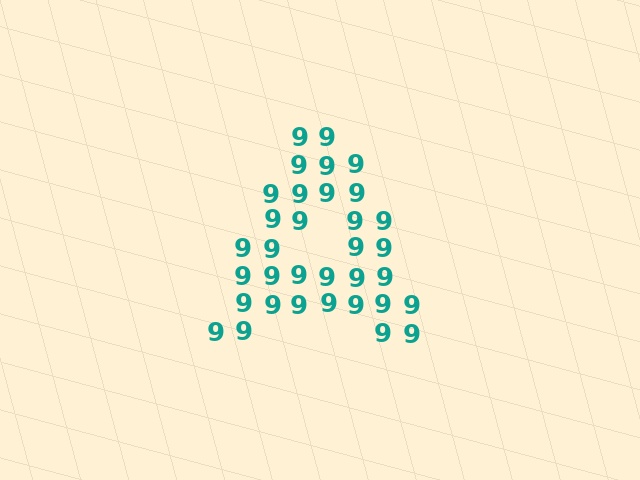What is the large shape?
The large shape is the letter A.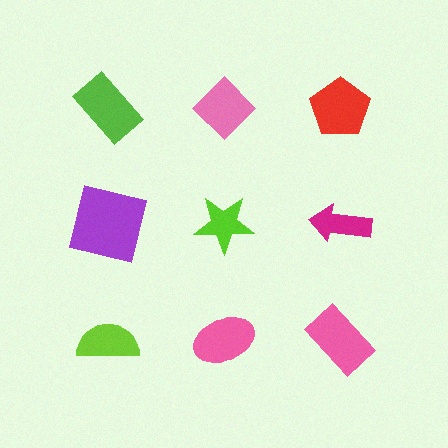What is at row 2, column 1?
A purple square.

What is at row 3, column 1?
A lime semicircle.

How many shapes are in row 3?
3 shapes.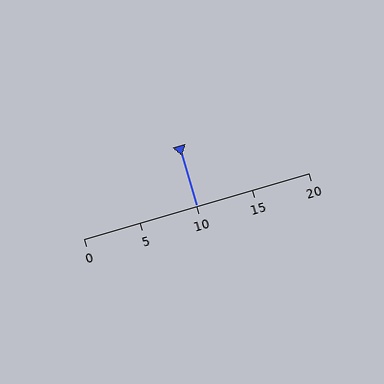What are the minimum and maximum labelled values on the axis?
The axis runs from 0 to 20.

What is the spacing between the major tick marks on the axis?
The major ticks are spaced 5 apart.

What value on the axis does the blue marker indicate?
The marker indicates approximately 10.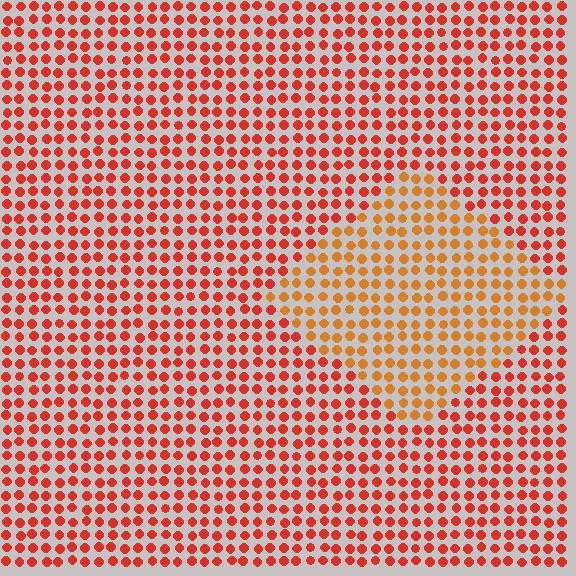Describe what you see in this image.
The image is filled with small red elements in a uniform arrangement. A diamond-shaped region is visible where the elements are tinted to a slightly different hue, forming a subtle color boundary.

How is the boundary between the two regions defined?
The boundary is defined purely by a slight shift in hue (about 27 degrees). Spacing, size, and orientation are identical on both sides.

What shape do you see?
I see a diamond.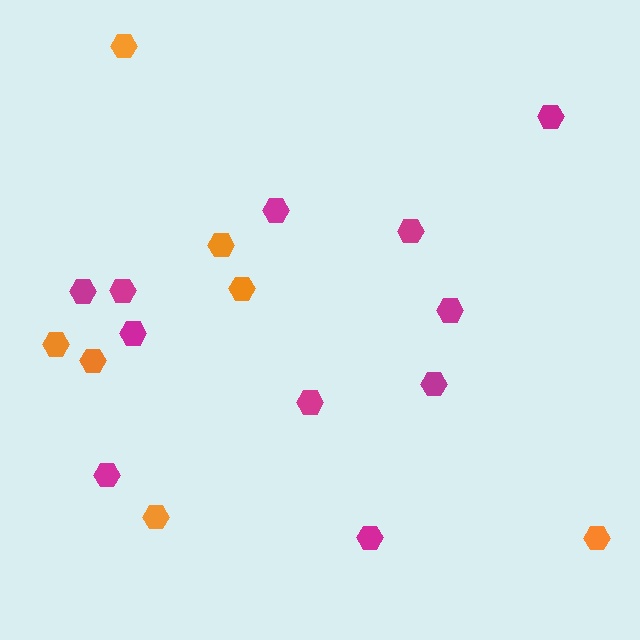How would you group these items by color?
There are 2 groups: one group of magenta hexagons (11) and one group of orange hexagons (7).